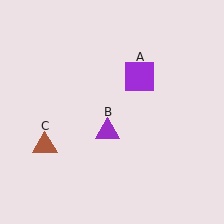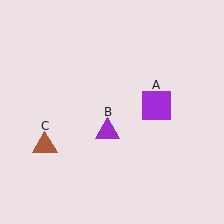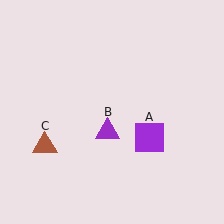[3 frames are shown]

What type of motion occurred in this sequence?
The purple square (object A) rotated clockwise around the center of the scene.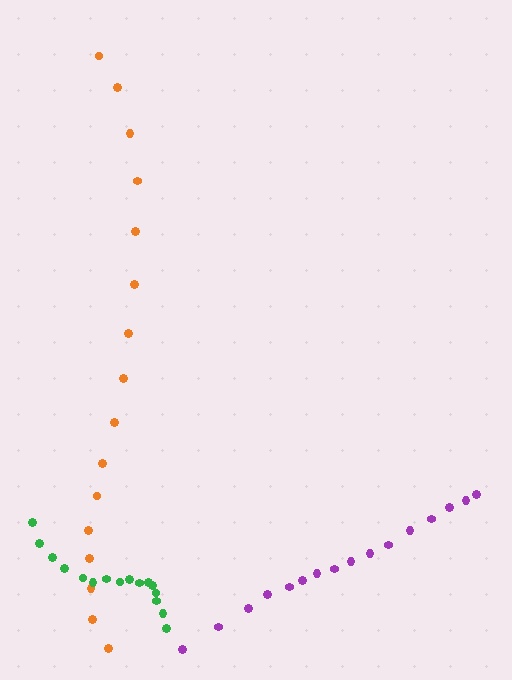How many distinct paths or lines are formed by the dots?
There are 3 distinct paths.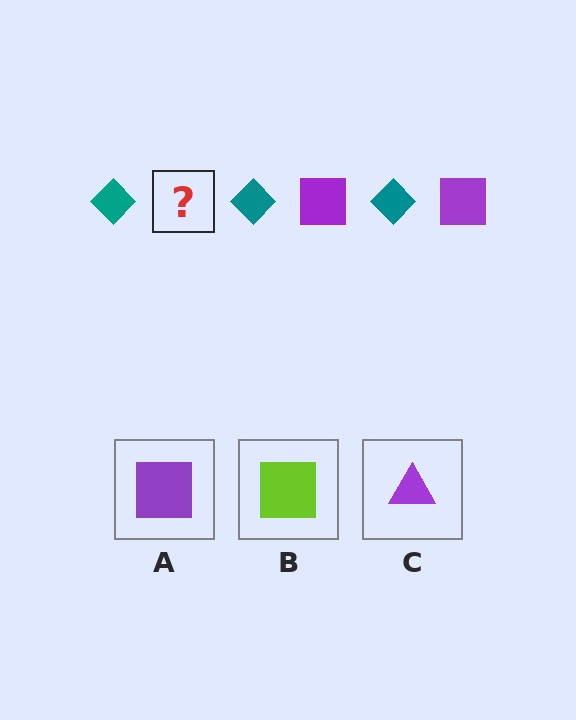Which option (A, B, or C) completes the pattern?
A.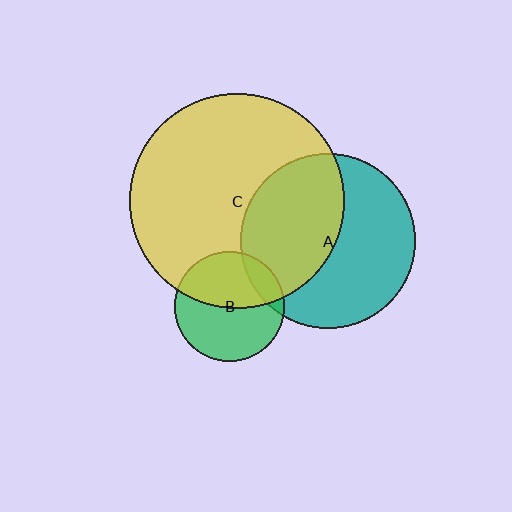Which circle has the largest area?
Circle C (yellow).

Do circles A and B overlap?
Yes.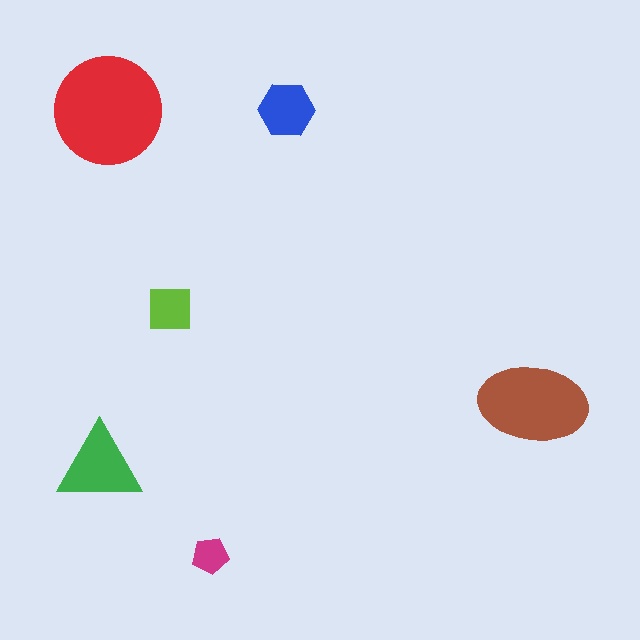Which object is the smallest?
The magenta pentagon.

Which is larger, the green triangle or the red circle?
The red circle.